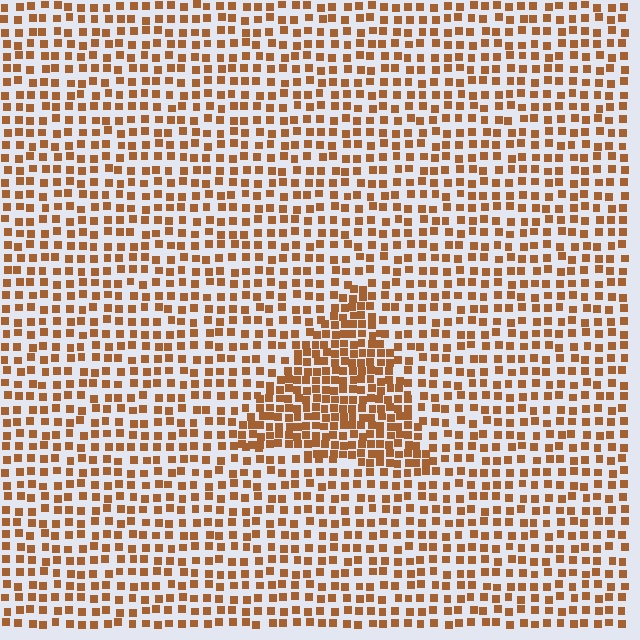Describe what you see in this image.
The image contains small brown elements arranged at two different densities. A triangle-shaped region is visible where the elements are more densely packed than the surrounding area.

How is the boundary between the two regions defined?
The boundary is defined by a change in element density (approximately 1.9x ratio). All elements are the same color, size, and shape.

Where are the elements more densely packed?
The elements are more densely packed inside the triangle boundary.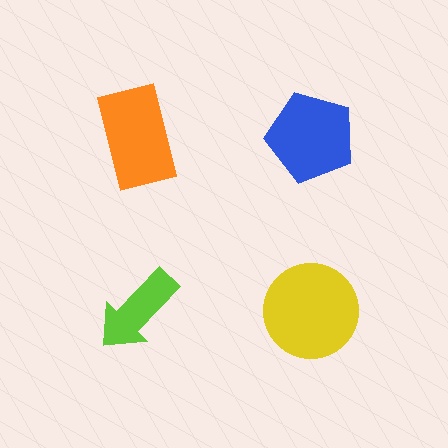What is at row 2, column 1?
A lime arrow.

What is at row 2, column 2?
A yellow circle.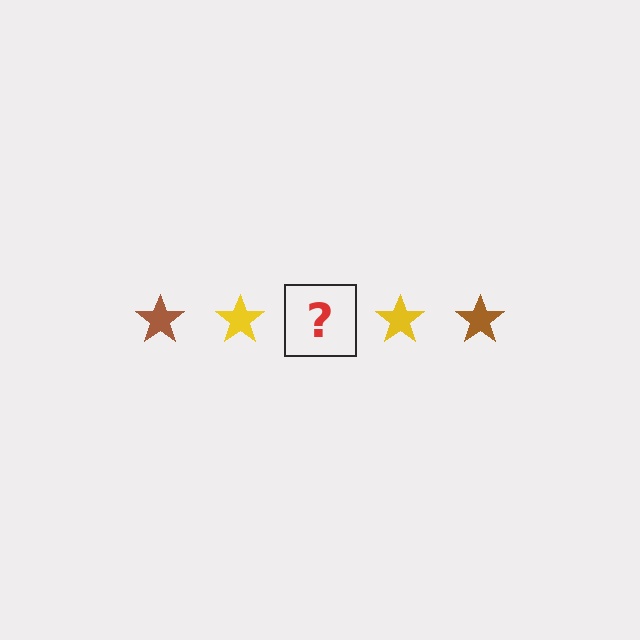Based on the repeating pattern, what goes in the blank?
The blank should be a brown star.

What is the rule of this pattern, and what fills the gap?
The rule is that the pattern cycles through brown, yellow stars. The gap should be filled with a brown star.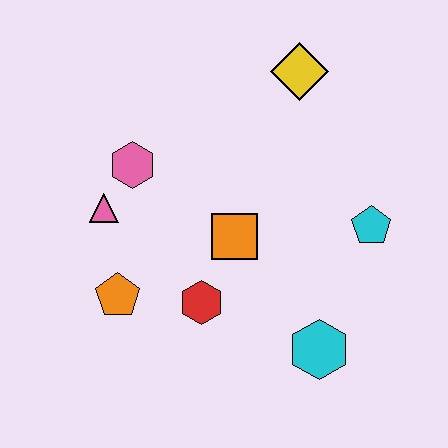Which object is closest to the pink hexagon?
The pink triangle is closest to the pink hexagon.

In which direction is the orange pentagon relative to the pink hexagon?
The orange pentagon is below the pink hexagon.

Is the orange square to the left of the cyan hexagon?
Yes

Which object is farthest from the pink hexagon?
The cyan hexagon is farthest from the pink hexagon.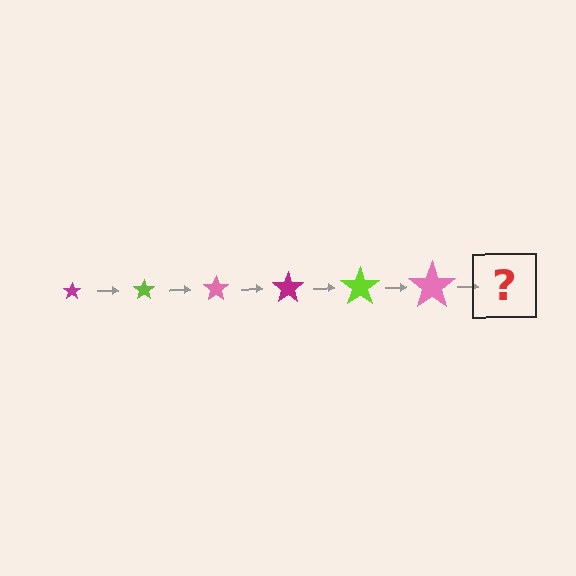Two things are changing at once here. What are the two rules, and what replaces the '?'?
The two rules are that the star grows larger each step and the color cycles through magenta, lime, and pink. The '?' should be a magenta star, larger than the previous one.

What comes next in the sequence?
The next element should be a magenta star, larger than the previous one.